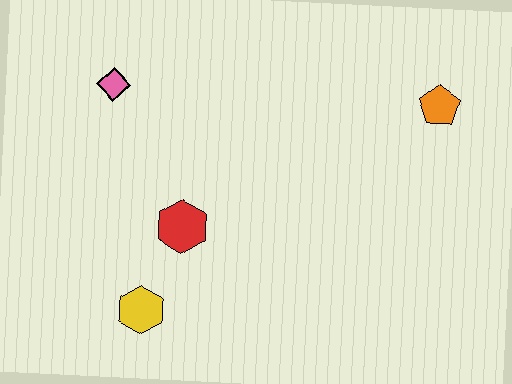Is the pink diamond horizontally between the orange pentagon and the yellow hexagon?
No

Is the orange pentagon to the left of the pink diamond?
No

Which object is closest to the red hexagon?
The yellow hexagon is closest to the red hexagon.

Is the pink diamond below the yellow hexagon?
No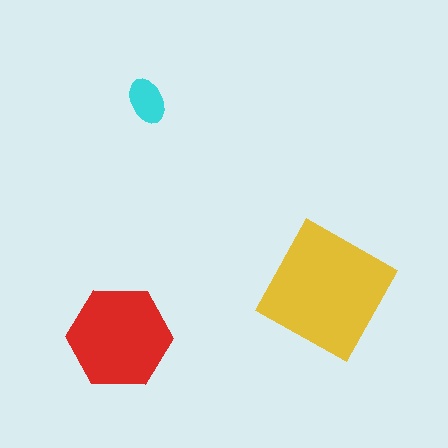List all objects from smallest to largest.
The cyan ellipse, the red hexagon, the yellow square.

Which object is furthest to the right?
The yellow square is rightmost.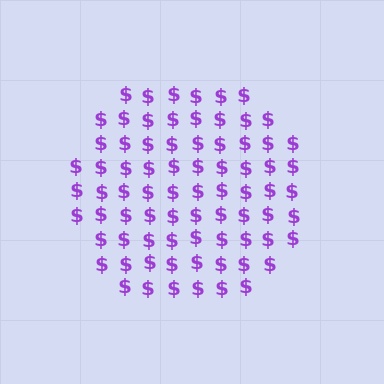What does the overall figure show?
The overall figure shows a circle.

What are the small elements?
The small elements are dollar signs.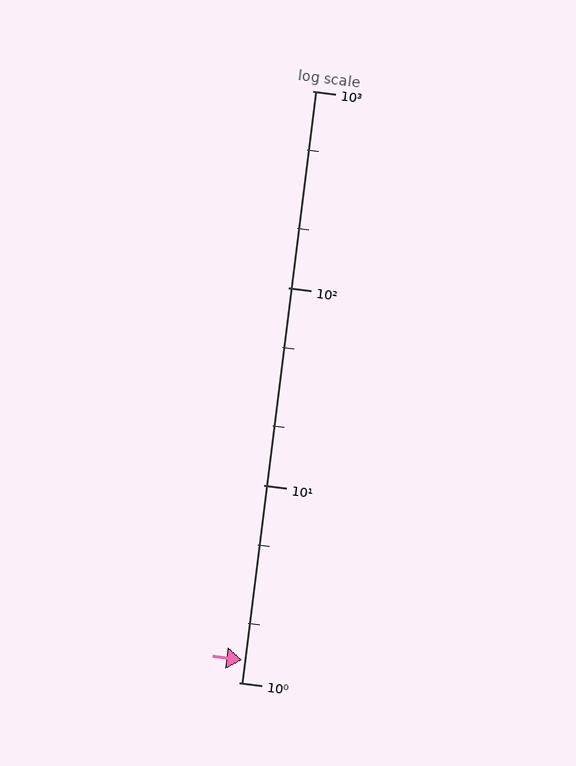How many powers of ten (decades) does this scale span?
The scale spans 3 decades, from 1 to 1000.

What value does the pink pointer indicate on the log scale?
The pointer indicates approximately 1.3.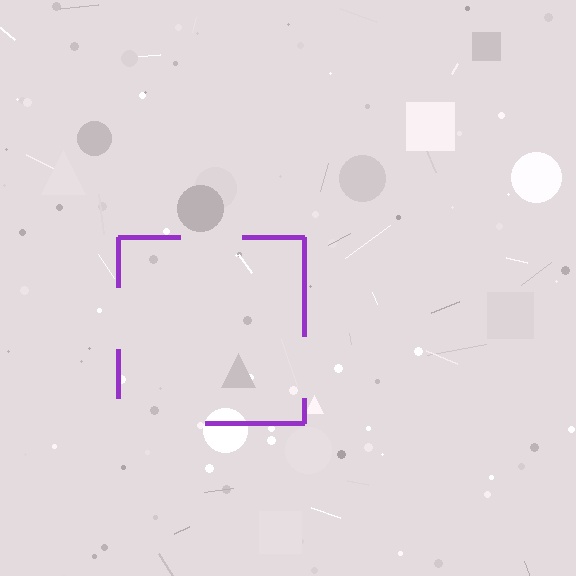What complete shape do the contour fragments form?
The contour fragments form a square.